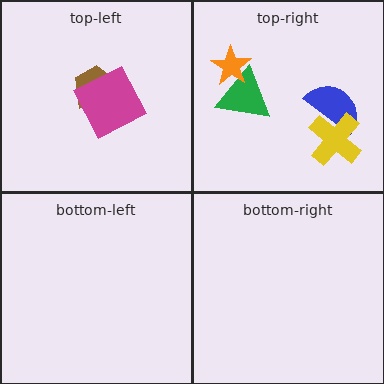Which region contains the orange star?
The top-right region.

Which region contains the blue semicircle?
The top-right region.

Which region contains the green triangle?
The top-right region.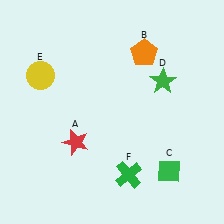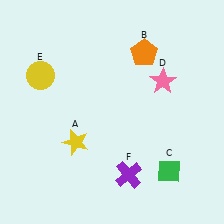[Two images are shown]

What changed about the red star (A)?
In Image 1, A is red. In Image 2, it changed to yellow.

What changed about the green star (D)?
In Image 1, D is green. In Image 2, it changed to pink.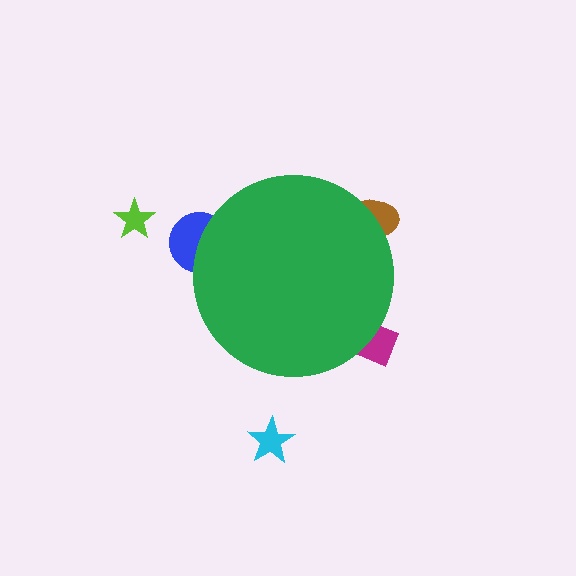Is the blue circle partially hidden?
Yes, the blue circle is partially hidden behind the green circle.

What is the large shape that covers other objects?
A green circle.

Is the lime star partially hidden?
No, the lime star is fully visible.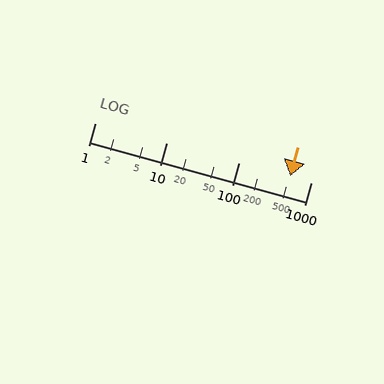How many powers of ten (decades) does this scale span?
The scale spans 3 decades, from 1 to 1000.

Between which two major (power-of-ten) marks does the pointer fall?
The pointer is between 100 and 1000.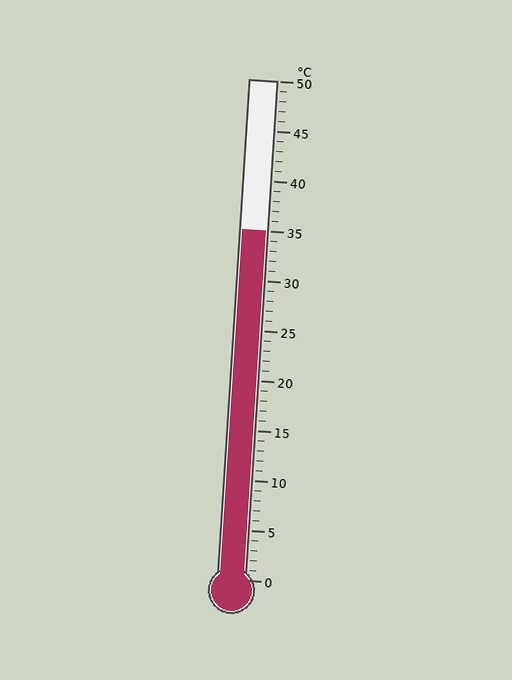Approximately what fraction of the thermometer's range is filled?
The thermometer is filled to approximately 70% of its range.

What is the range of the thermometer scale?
The thermometer scale ranges from 0°C to 50°C.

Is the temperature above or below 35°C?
The temperature is at 35°C.